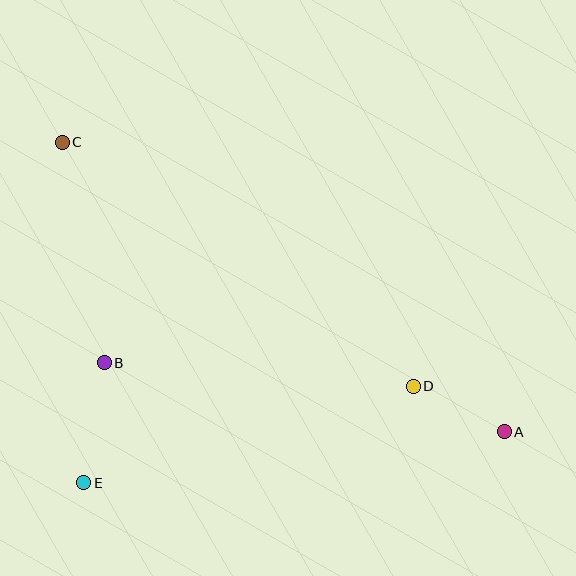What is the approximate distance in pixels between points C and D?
The distance between C and D is approximately 428 pixels.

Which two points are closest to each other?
Points A and D are closest to each other.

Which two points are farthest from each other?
Points A and C are farthest from each other.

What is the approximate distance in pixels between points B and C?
The distance between B and C is approximately 225 pixels.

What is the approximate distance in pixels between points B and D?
The distance between B and D is approximately 310 pixels.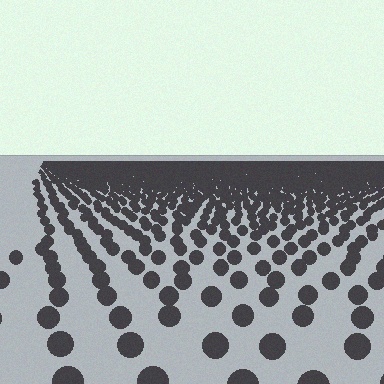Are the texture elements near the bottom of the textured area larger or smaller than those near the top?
Larger. Near the bottom, elements are closer to the viewer and appear at a bigger on-screen size.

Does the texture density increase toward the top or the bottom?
Density increases toward the top.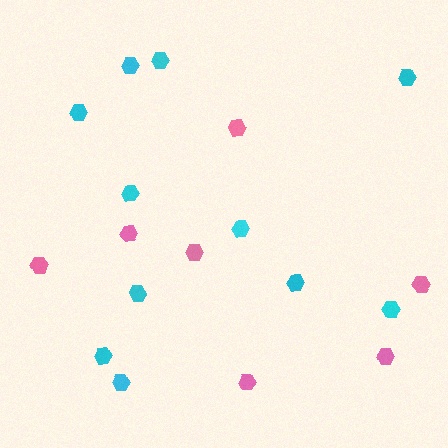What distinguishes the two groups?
There are 2 groups: one group of cyan hexagons (11) and one group of pink hexagons (7).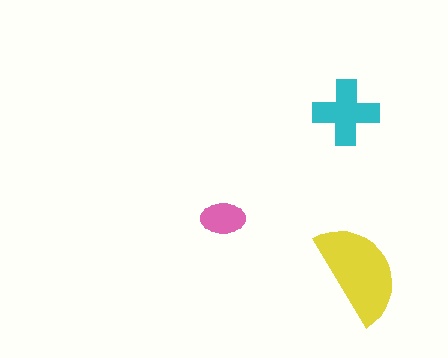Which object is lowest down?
The yellow semicircle is bottommost.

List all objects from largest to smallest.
The yellow semicircle, the cyan cross, the pink ellipse.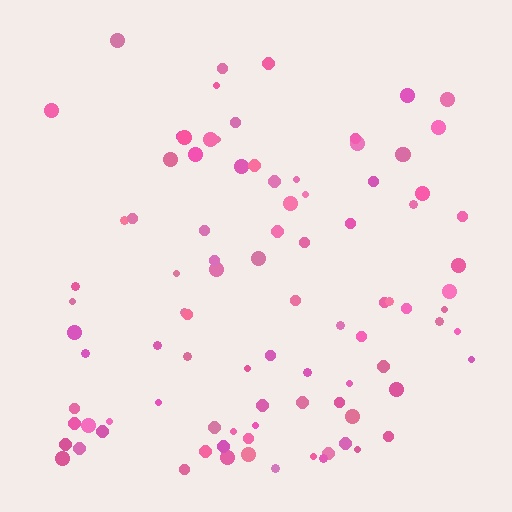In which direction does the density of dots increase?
From top to bottom, with the bottom side densest.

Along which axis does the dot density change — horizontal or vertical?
Vertical.